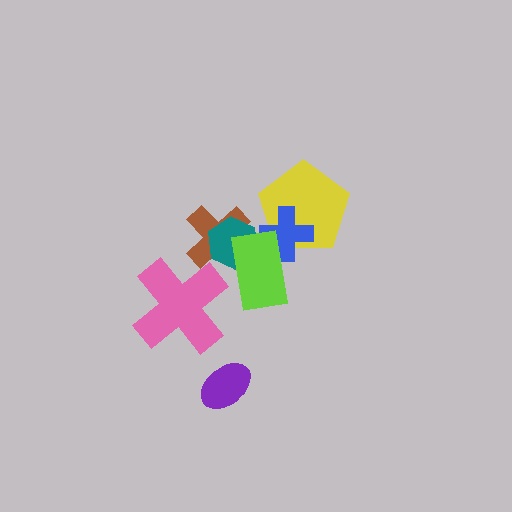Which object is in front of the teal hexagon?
The lime rectangle is in front of the teal hexagon.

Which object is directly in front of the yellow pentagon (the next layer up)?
The blue cross is directly in front of the yellow pentagon.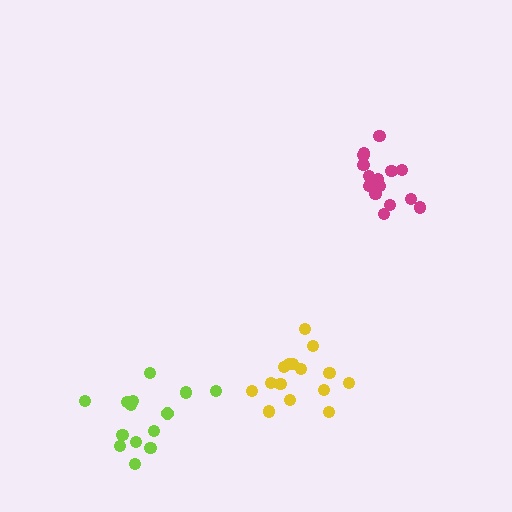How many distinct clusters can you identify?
There are 3 distinct clusters.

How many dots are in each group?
Group 1: 15 dots, Group 2: 14 dots, Group 3: 15 dots (44 total).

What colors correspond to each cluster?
The clusters are colored: magenta, lime, yellow.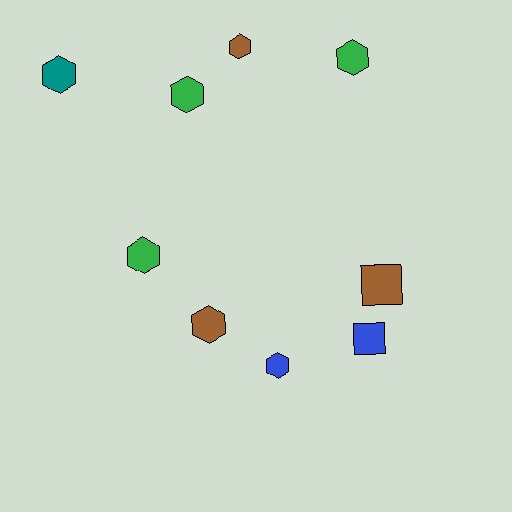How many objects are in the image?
There are 9 objects.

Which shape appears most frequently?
Hexagon, with 7 objects.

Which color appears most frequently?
Brown, with 3 objects.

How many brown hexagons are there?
There are 2 brown hexagons.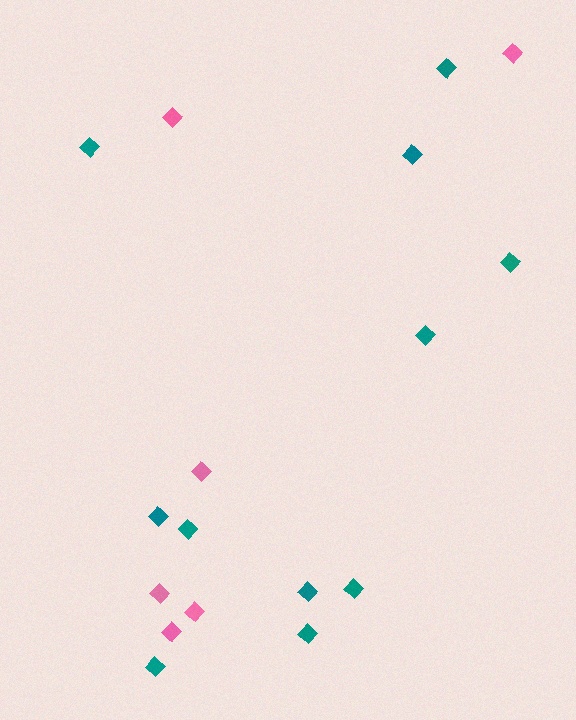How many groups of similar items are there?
There are 2 groups: one group of teal diamonds (11) and one group of pink diamonds (6).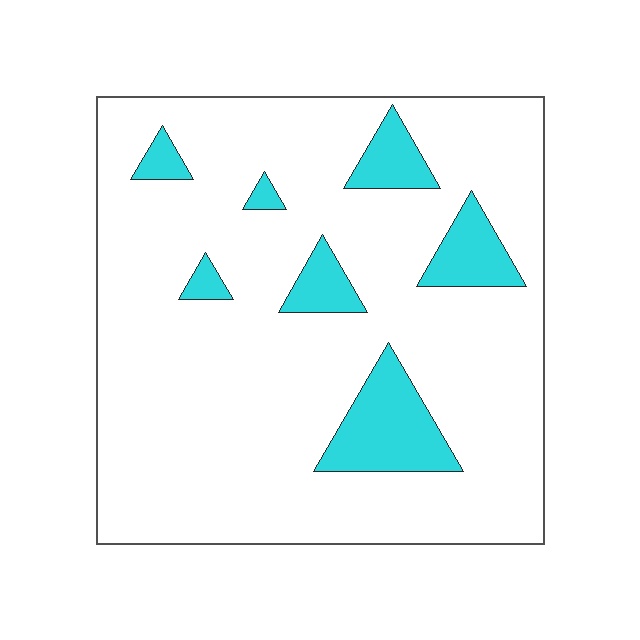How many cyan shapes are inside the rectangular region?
7.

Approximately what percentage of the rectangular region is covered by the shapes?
Approximately 15%.